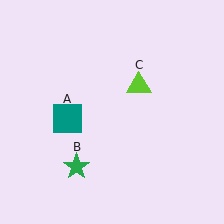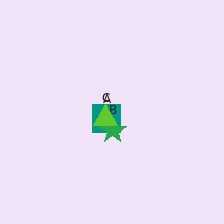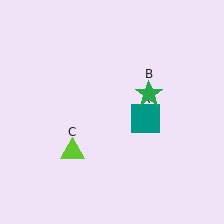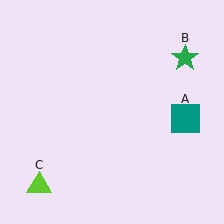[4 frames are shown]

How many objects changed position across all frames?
3 objects changed position: teal square (object A), green star (object B), lime triangle (object C).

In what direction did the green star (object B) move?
The green star (object B) moved up and to the right.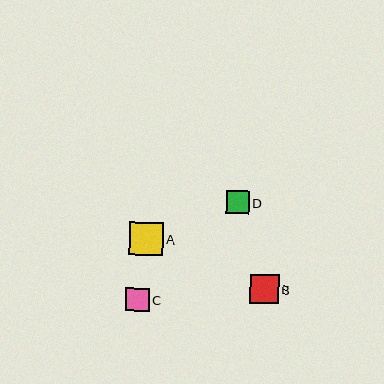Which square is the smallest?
Square D is the smallest with a size of approximately 23 pixels.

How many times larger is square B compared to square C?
Square B is approximately 1.2 times the size of square C.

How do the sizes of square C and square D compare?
Square C and square D are approximately the same size.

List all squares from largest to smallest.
From largest to smallest: A, B, C, D.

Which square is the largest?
Square A is the largest with a size of approximately 33 pixels.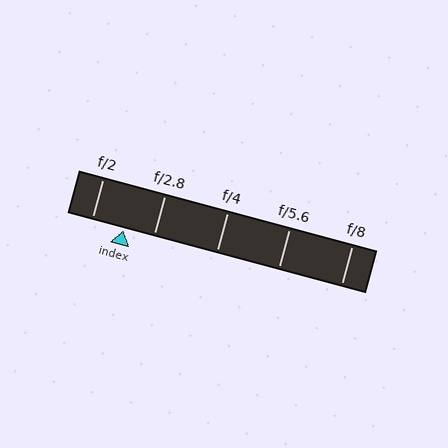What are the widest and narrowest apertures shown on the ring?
The widest aperture shown is f/2 and the narrowest is f/8.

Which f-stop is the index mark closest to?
The index mark is closest to f/2.8.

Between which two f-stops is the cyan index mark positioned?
The index mark is between f/2 and f/2.8.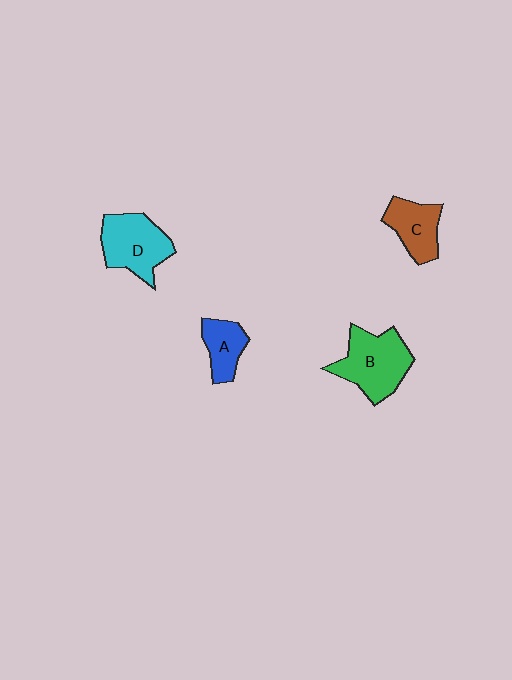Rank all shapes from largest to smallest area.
From largest to smallest: B (green), D (cyan), C (brown), A (blue).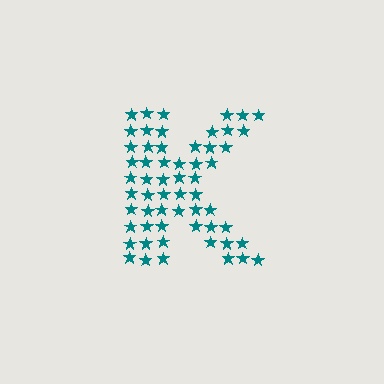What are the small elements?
The small elements are stars.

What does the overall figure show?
The overall figure shows the letter K.